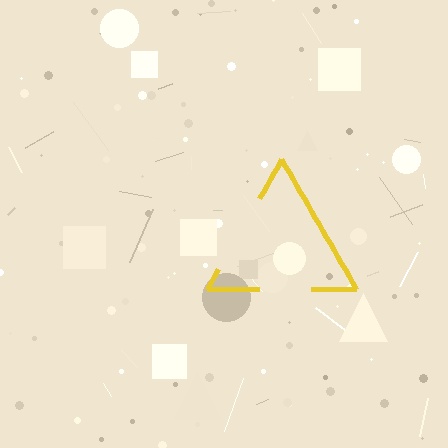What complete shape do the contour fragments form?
The contour fragments form a triangle.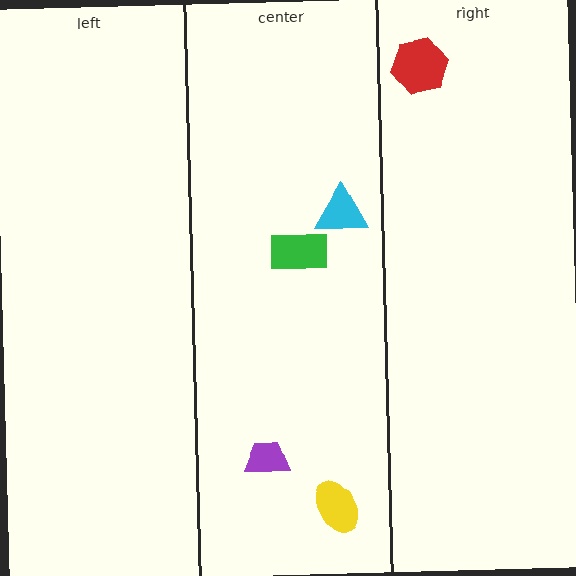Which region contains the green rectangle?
The center region.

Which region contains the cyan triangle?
The center region.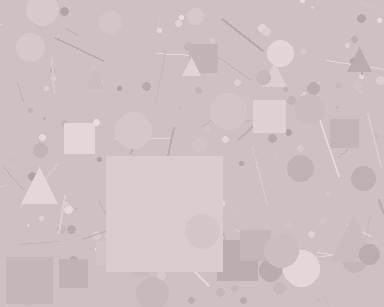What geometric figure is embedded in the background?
A square is embedded in the background.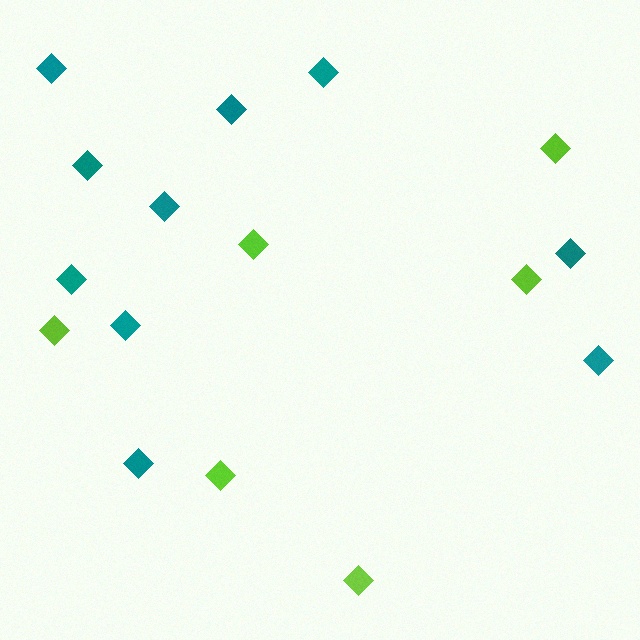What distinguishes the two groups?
There are 2 groups: one group of teal diamonds (10) and one group of lime diamonds (6).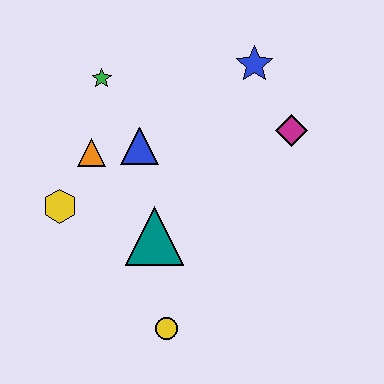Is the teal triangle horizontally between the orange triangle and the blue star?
Yes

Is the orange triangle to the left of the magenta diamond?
Yes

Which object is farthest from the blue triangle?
The yellow circle is farthest from the blue triangle.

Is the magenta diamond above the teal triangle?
Yes